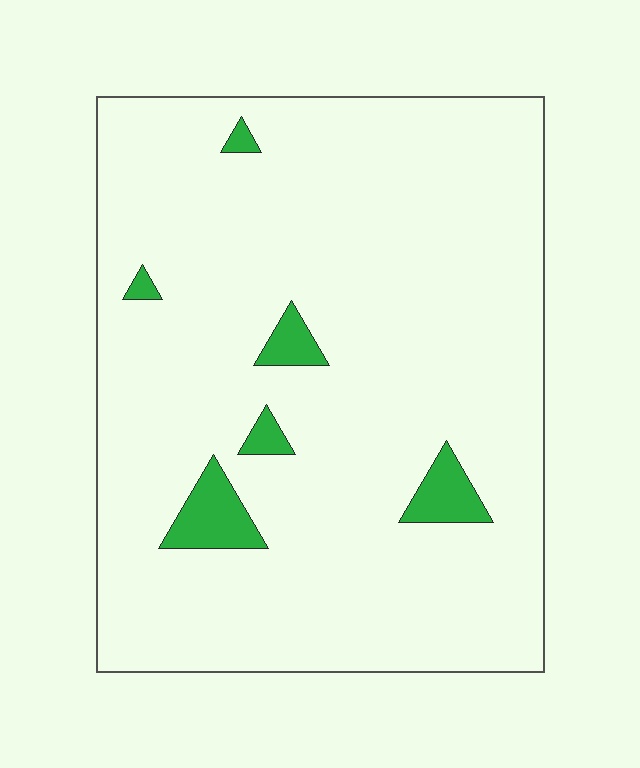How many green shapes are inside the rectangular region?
6.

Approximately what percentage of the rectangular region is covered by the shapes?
Approximately 5%.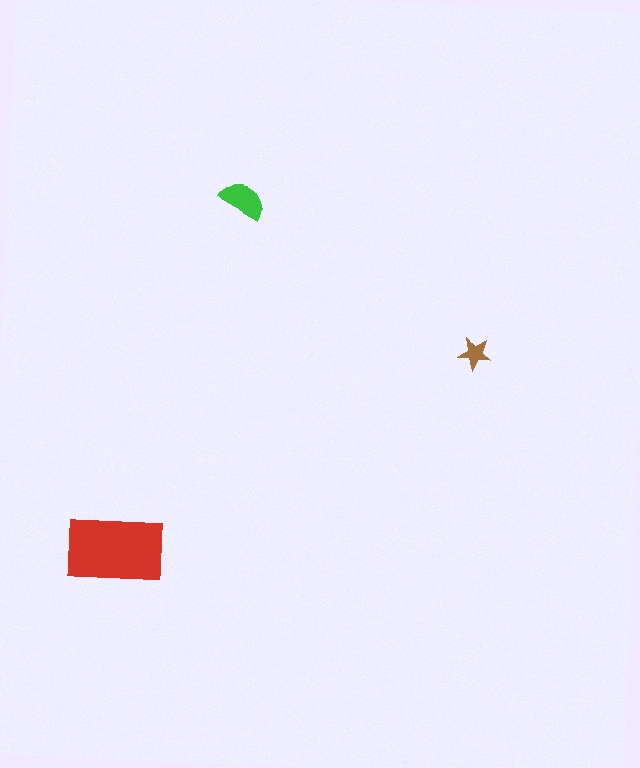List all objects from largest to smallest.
The red rectangle, the green semicircle, the brown star.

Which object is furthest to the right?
The brown star is rightmost.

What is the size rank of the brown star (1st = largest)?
3rd.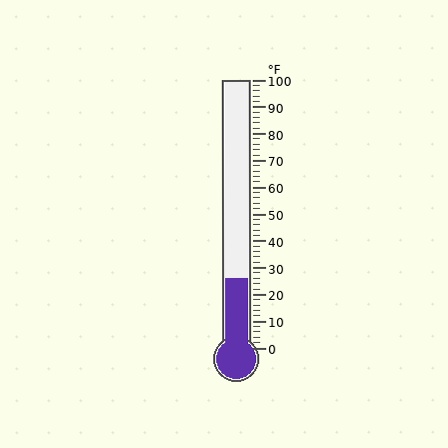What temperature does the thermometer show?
The thermometer shows approximately 26°F.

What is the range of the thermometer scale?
The thermometer scale ranges from 0°F to 100°F.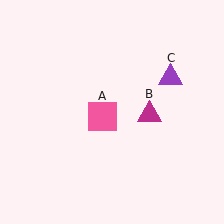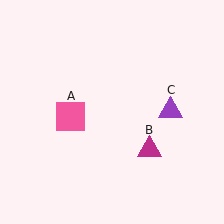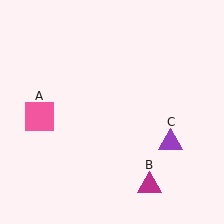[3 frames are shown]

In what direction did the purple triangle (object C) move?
The purple triangle (object C) moved down.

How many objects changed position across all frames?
3 objects changed position: pink square (object A), magenta triangle (object B), purple triangle (object C).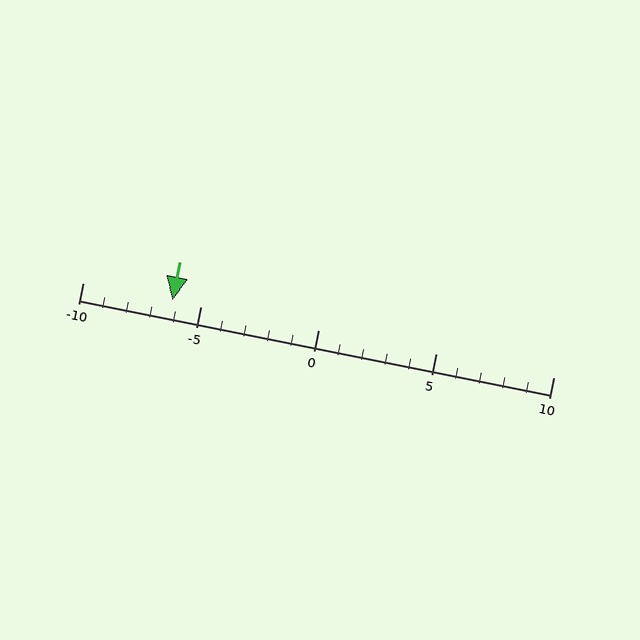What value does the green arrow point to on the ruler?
The green arrow points to approximately -6.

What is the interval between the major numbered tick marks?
The major tick marks are spaced 5 units apart.